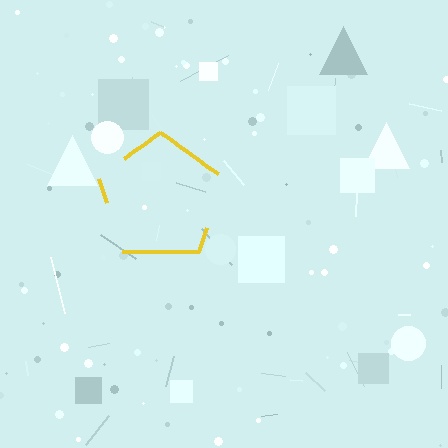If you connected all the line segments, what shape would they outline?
They would outline a pentagon.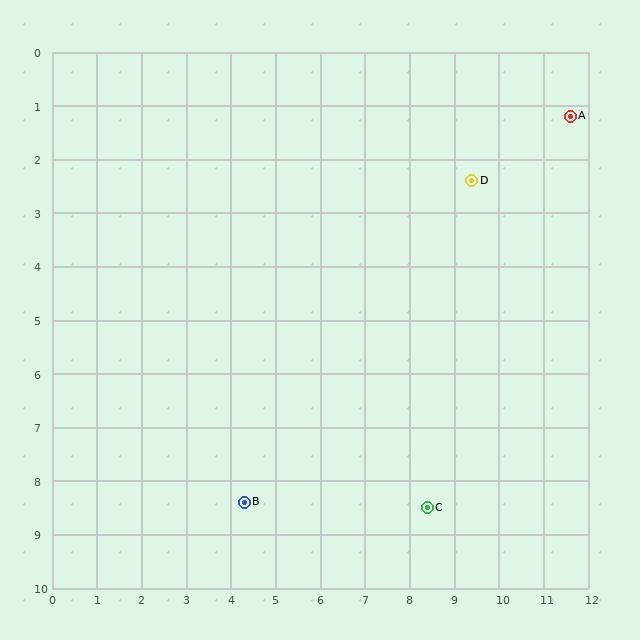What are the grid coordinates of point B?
Point B is at approximately (4.3, 8.4).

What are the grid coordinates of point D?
Point D is at approximately (9.4, 2.4).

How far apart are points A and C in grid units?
Points A and C are about 8.0 grid units apart.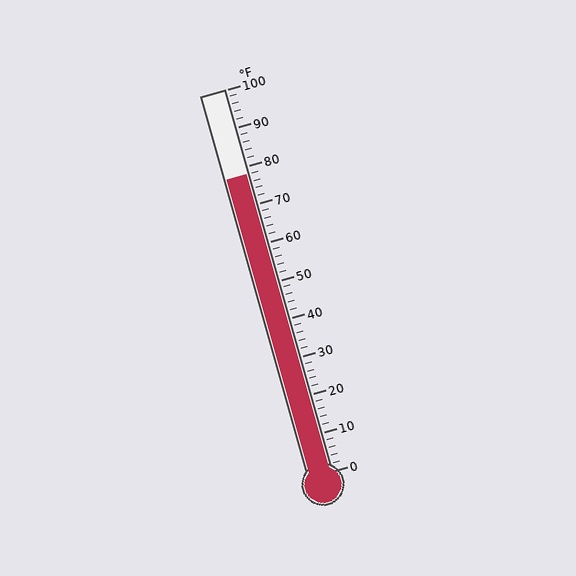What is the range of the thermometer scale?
The thermometer scale ranges from 0°F to 100°F.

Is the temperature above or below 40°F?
The temperature is above 40°F.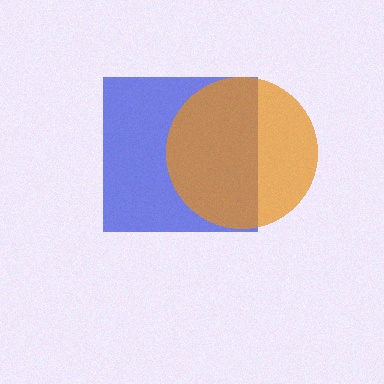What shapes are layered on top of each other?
The layered shapes are: a blue square, an orange circle.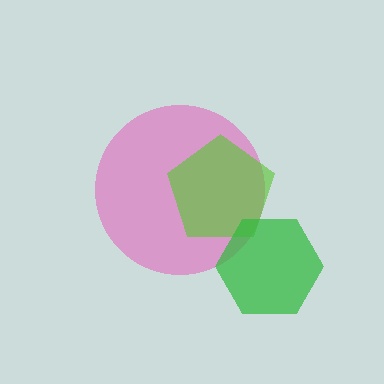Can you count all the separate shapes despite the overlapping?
Yes, there are 3 separate shapes.